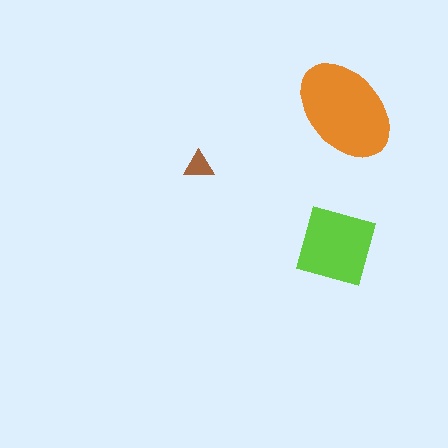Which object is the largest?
The orange ellipse.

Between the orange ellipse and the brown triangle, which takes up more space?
The orange ellipse.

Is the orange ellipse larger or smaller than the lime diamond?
Larger.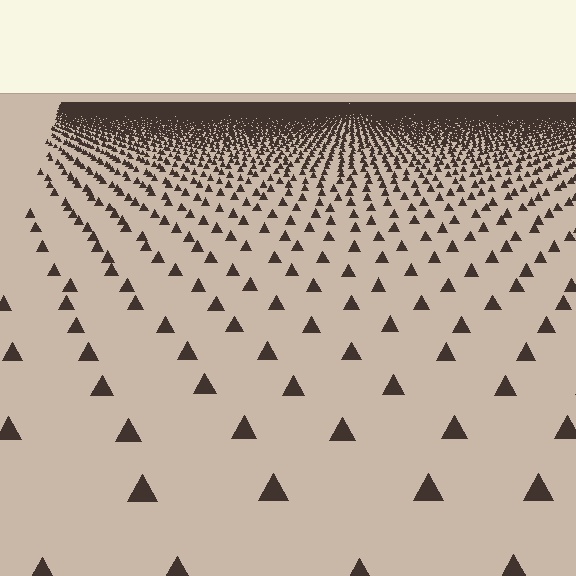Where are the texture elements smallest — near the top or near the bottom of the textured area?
Near the top.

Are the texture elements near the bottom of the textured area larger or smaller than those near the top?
Larger. Near the bottom, elements are closer to the viewer and appear at a bigger on-screen size.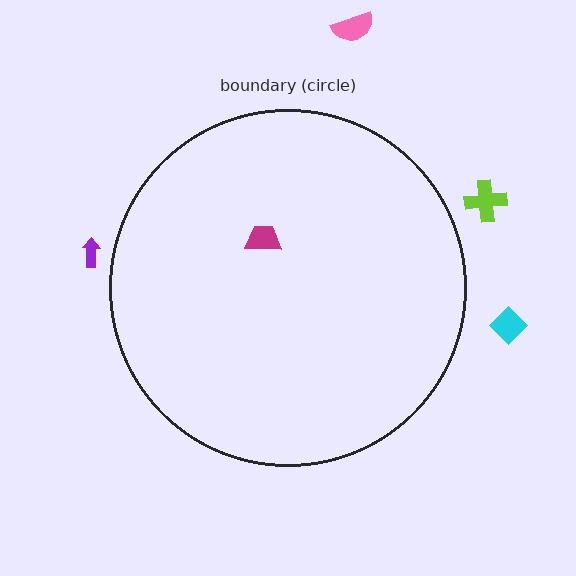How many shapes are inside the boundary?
1 inside, 4 outside.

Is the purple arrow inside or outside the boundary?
Outside.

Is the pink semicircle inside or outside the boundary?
Outside.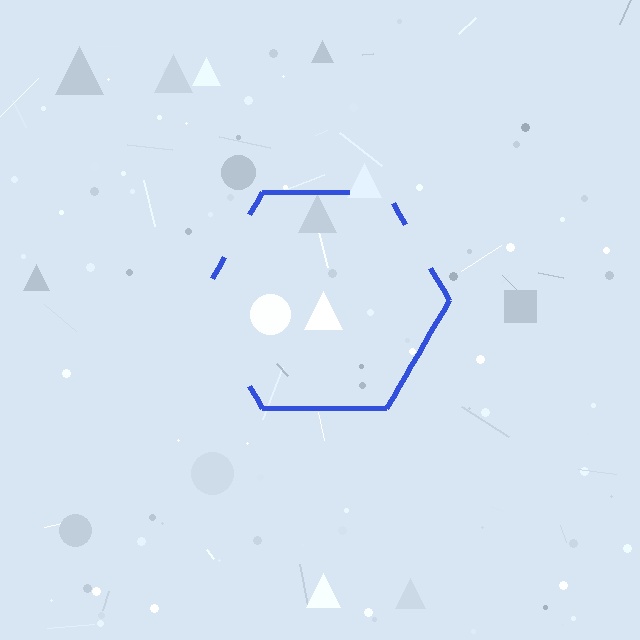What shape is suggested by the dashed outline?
The dashed outline suggests a hexagon.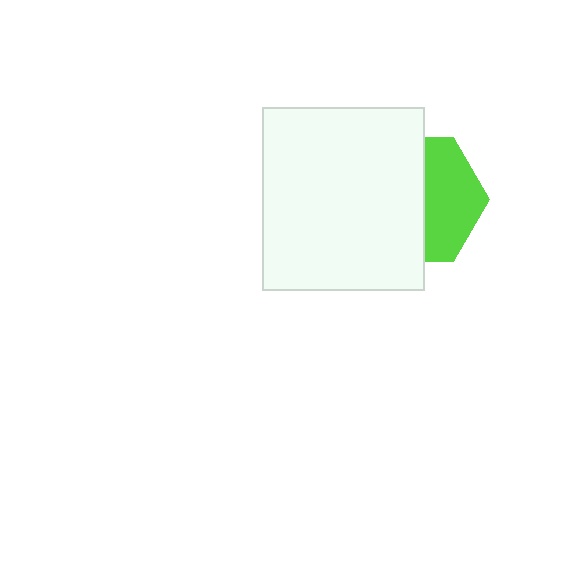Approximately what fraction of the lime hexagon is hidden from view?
Roughly 57% of the lime hexagon is hidden behind the white rectangle.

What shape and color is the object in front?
The object in front is a white rectangle.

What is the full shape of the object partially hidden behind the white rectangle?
The partially hidden object is a lime hexagon.